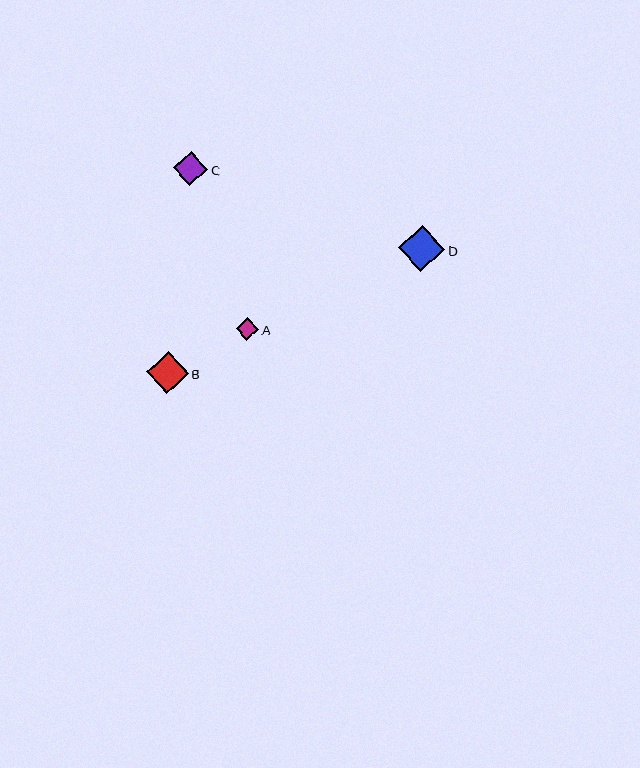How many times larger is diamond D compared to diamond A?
Diamond D is approximately 2.0 times the size of diamond A.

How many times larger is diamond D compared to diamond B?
Diamond D is approximately 1.1 times the size of diamond B.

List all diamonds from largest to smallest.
From largest to smallest: D, B, C, A.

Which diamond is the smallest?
Diamond A is the smallest with a size of approximately 23 pixels.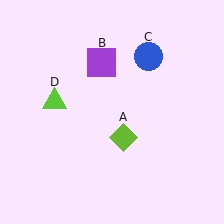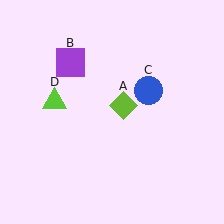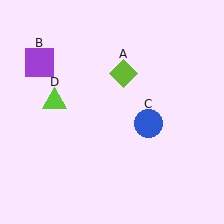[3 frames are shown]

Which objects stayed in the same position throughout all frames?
Lime triangle (object D) remained stationary.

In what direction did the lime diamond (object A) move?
The lime diamond (object A) moved up.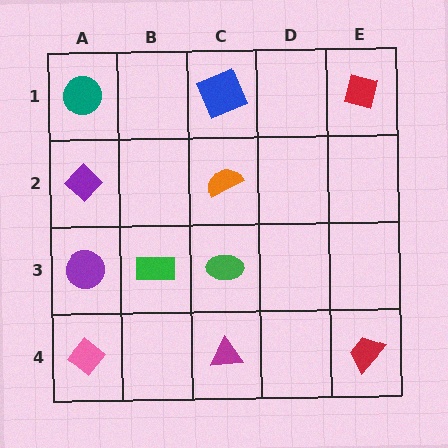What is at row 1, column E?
A red square.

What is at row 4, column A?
A pink diamond.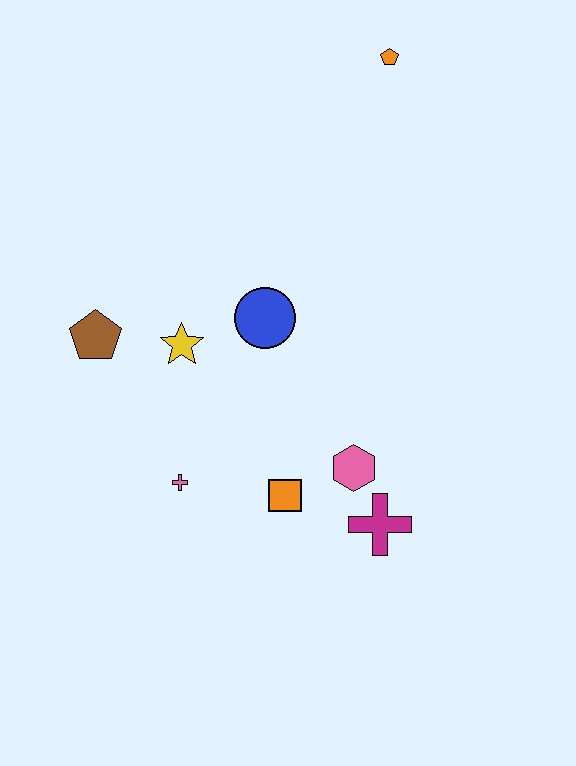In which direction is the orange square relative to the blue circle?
The orange square is below the blue circle.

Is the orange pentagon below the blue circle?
No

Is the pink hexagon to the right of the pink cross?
Yes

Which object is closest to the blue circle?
The yellow star is closest to the blue circle.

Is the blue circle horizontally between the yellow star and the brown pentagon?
No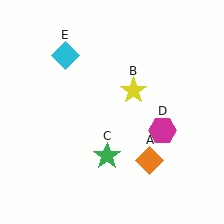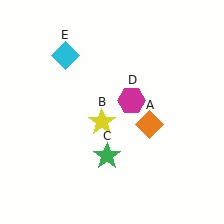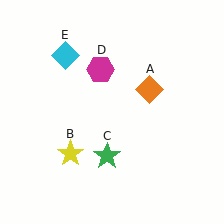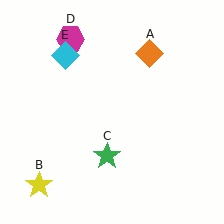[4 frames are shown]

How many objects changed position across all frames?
3 objects changed position: orange diamond (object A), yellow star (object B), magenta hexagon (object D).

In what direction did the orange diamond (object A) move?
The orange diamond (object A) moved up.